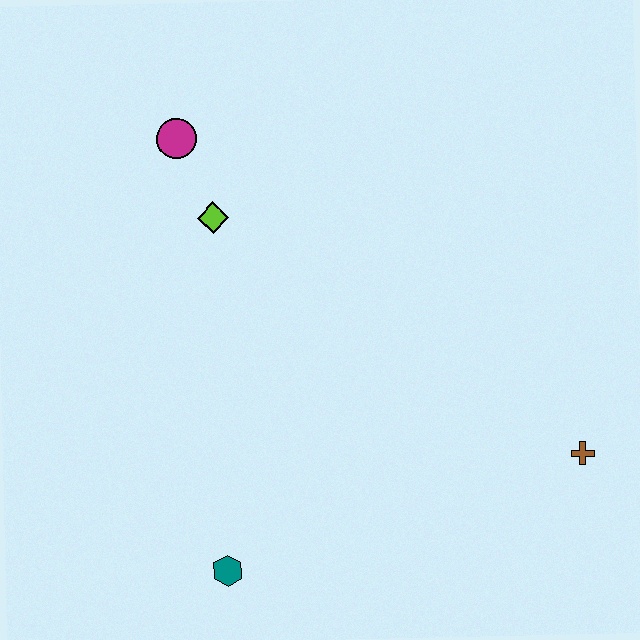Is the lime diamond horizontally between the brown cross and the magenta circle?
Yes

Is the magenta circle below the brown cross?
No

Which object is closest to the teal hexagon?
The lime diamond is closest to the teal hexagon.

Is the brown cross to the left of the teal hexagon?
No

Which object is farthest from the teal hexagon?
The magenta circle is farthest from the teal hexagon.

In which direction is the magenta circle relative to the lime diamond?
The magenta circle is above the lime diamond.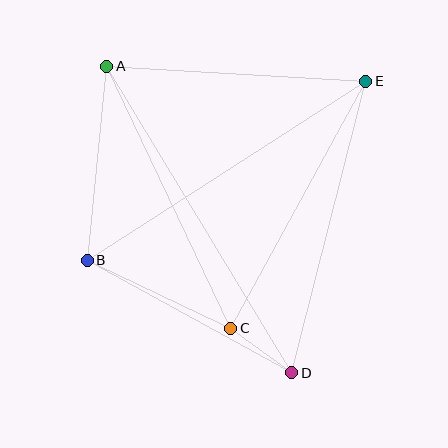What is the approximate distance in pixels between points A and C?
The distance between A and C is approximately 290 pixels.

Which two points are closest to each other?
Points C and D are closest to each other.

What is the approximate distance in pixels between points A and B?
The distance between A and B is approximately 195 pixels.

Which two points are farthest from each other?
Points A and D are farthest from each other.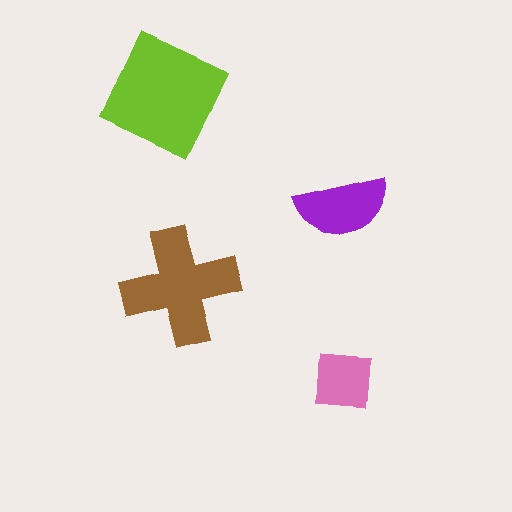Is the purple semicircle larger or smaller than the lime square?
Smaller.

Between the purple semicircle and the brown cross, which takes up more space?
The brown cross.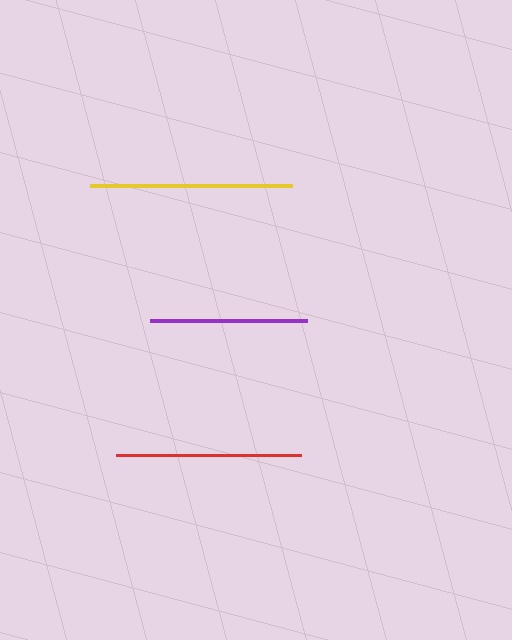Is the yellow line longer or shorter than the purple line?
The yellow line is longer than the purple line.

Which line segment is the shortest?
The purple line is the shortest at approximately 157 pixels.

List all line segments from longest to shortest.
From longest to shortest: yellow, red, purple.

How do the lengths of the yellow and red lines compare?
The yellow and red lines are approximately the same length.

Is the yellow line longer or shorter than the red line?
The yellow line is longer than the red line.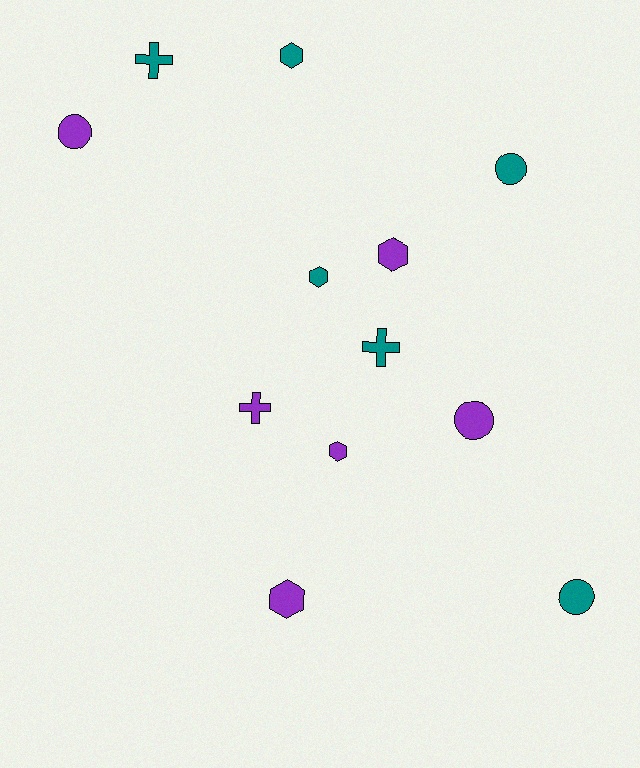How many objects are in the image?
There are 12 objects.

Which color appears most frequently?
Teal, with 6 objects.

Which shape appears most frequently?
Hexagon, with 5 objects.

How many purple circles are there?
There are 2 purple circles.